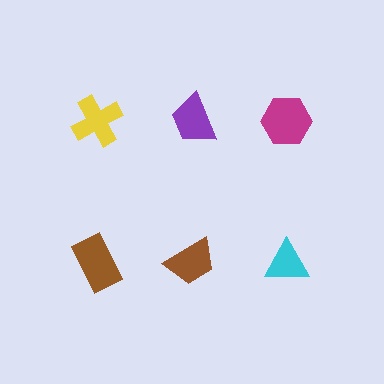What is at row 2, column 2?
A brown trapezoid.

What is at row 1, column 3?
A magenta hexagon.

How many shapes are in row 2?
3 shapes.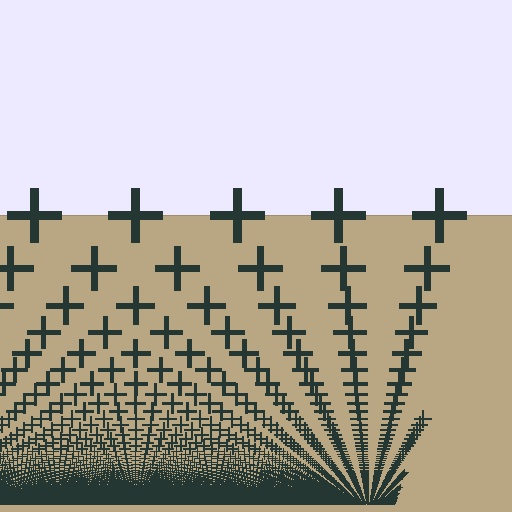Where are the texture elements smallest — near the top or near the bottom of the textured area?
Near the bottom.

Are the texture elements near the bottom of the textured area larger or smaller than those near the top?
Smaller. The gradient is inverted — elements near the bottom are smaller and denser.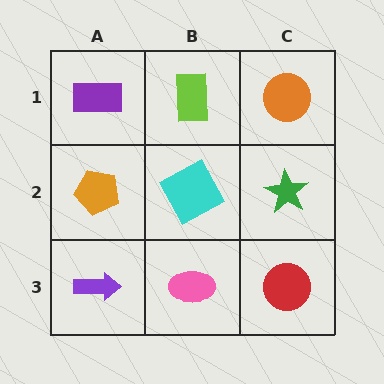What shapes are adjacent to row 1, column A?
An orange pentagon (row 2, column A), a lime rectangle (row 1, column B).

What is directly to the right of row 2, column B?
A green star.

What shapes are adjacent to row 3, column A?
An orange pentagon (row 2, column A), a pink ellipse (row 3, column B).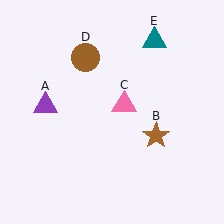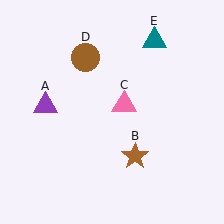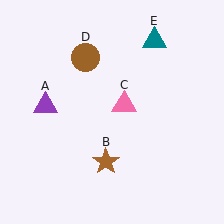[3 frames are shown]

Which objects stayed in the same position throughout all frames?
Purple triangle (object A) and pink triangle (object C) and brown circle (object D) and teal triangle (object E) remained stationary.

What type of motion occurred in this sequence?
The brown star (object B) rotated clockwise around the center of the scene.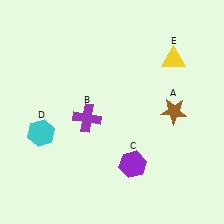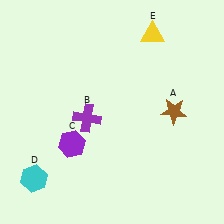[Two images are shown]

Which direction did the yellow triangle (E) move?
The yellow triangle (E) moved up.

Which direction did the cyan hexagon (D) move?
The cyan hexagon (D) moved down.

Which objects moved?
The objects that moved are: the purple hexagon (C), the cyan hexagon (D), the yellow triangle (E).